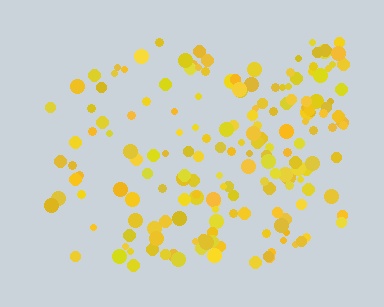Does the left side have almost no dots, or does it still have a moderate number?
Still a moderate number, just noticeably fewer than the right.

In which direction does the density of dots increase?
From left to right, with the right side densest.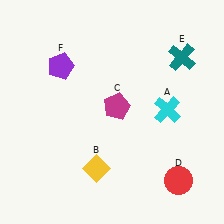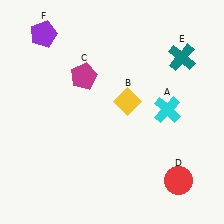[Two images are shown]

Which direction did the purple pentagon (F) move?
The purple pentagon (F) moved up.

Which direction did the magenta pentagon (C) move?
The magenta pentagon (C) moved left.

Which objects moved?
The objects that moved are: the yellow diamond (B), the magenta pentagon (C), the purple pentagon (F).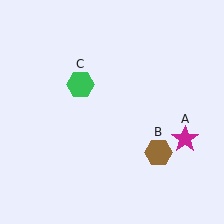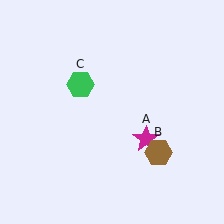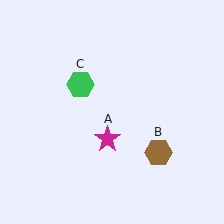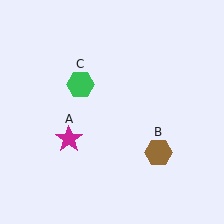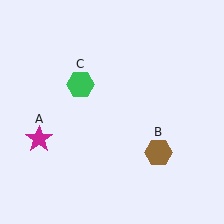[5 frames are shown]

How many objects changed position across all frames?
1 object changed position: magenta star (object A).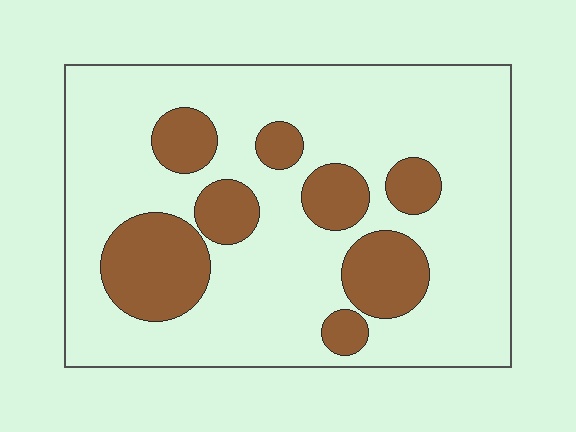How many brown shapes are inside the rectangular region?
8.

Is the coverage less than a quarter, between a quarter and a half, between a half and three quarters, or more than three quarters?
Less than a quarter.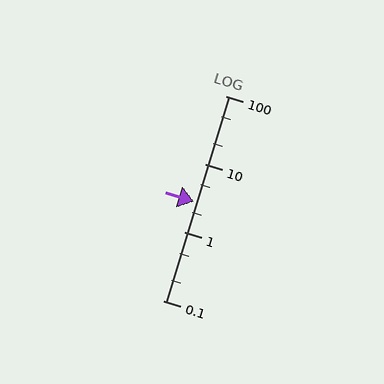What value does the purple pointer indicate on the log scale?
The pointer indicates approximately 2.8.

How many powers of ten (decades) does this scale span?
The scale spans 3 decades, from 0.1 to 100.